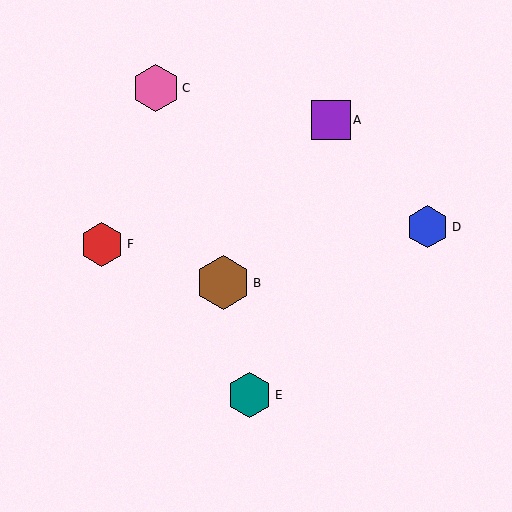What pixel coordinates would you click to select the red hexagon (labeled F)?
Click at (102, 244) to select the red hexagon F.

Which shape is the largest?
The brown hexagon (labeled B) is the largest.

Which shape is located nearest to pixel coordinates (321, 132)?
The purple square (labeled A) at (331, 120) is nearest to that location.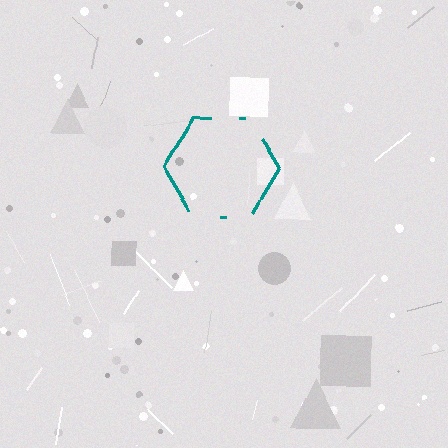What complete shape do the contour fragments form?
The contour fragments form a hexagon.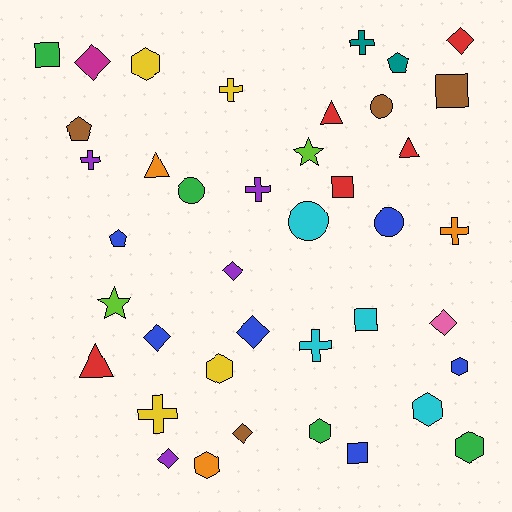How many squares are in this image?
There are 5 squares.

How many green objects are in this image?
There are 4 green objects.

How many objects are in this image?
There are 40 objects.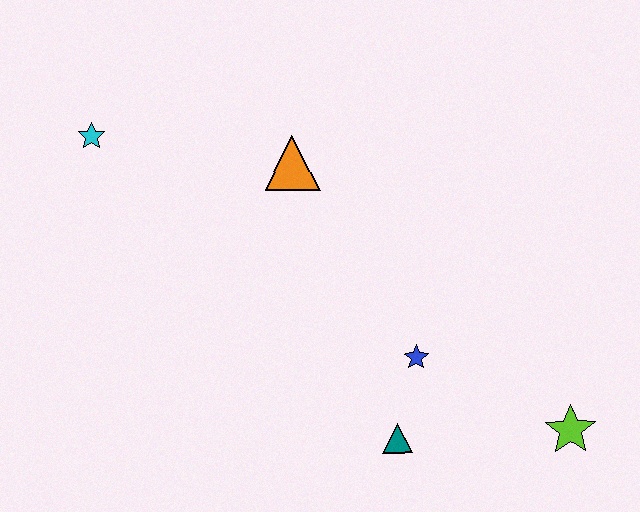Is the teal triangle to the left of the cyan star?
No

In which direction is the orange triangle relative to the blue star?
The orange triangle is above the blue star.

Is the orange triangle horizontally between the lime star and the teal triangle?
No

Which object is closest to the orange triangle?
The cyan star is closest to the orange triangle.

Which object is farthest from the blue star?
The cyan star is farthest from the blue star.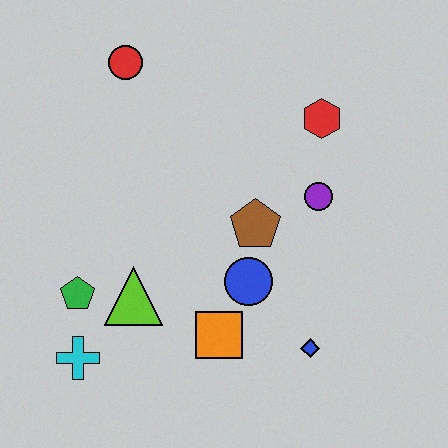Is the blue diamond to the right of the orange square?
Yes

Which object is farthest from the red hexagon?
The cyan cross is farthest from the red hexagon.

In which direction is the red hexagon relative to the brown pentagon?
The red hexagon is above the brown pentagon.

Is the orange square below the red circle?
Yes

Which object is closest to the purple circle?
The brown pentagon is closest to the purple circle.